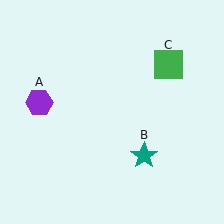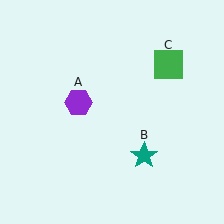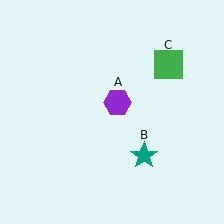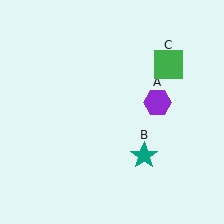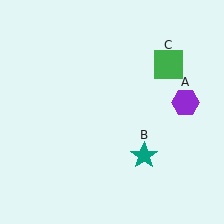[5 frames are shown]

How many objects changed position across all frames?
1 object changed position: purple hexagon (object A).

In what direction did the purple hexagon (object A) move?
The purple hexagon (object A) moved right.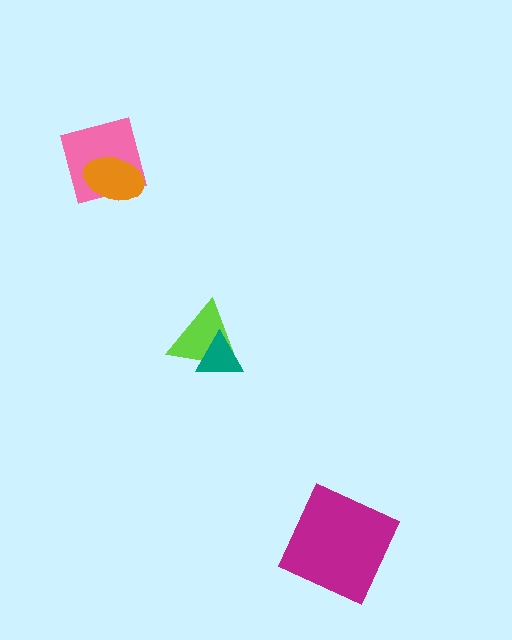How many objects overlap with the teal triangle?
1 object overlaps with the teal triangle.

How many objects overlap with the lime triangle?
1 object overlaps with the lime triangle.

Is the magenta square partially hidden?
No, no other shape covers it.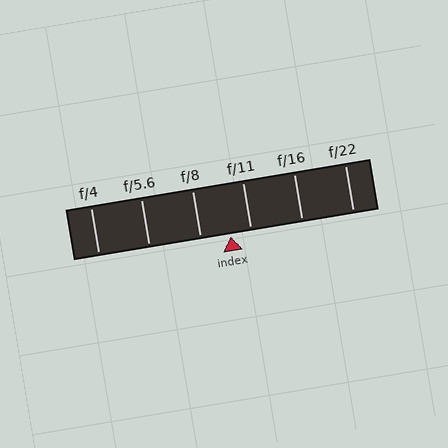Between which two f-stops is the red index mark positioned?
The index mark is between f/8 and f/11.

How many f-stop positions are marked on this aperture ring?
There are 6 f-stop positions marked.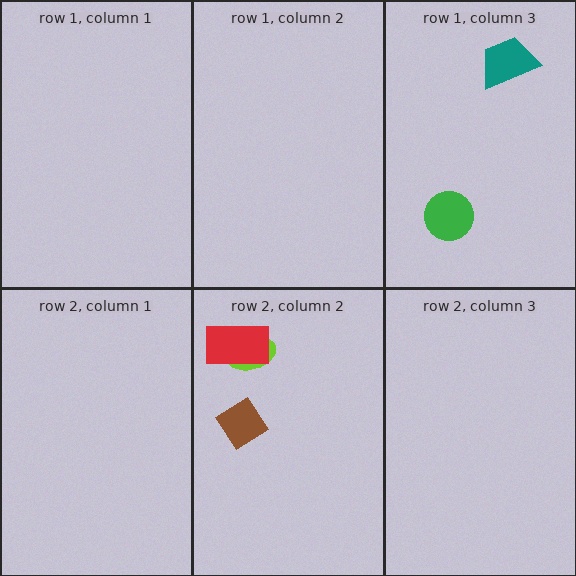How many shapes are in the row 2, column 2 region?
3.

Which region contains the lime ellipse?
The row 2, column 2 region.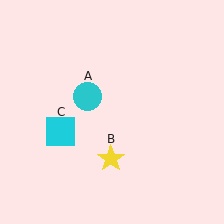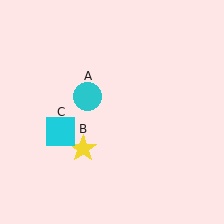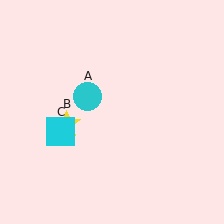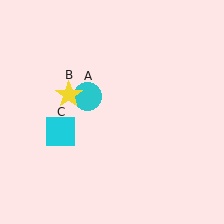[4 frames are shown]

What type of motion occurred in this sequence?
The yellow star (object B) rotated clockwise around the center of the scene.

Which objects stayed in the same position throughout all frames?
Cyan circle (object A) and cyan square (object C) remained stationary.